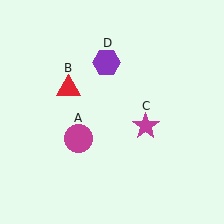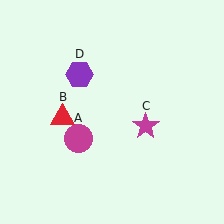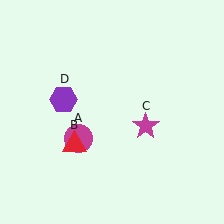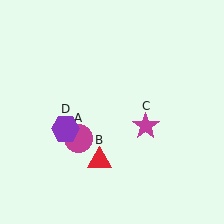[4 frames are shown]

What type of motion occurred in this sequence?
The red triangle (object B), purple hexagon (object D) rotated counterclockwise around the center of the scene.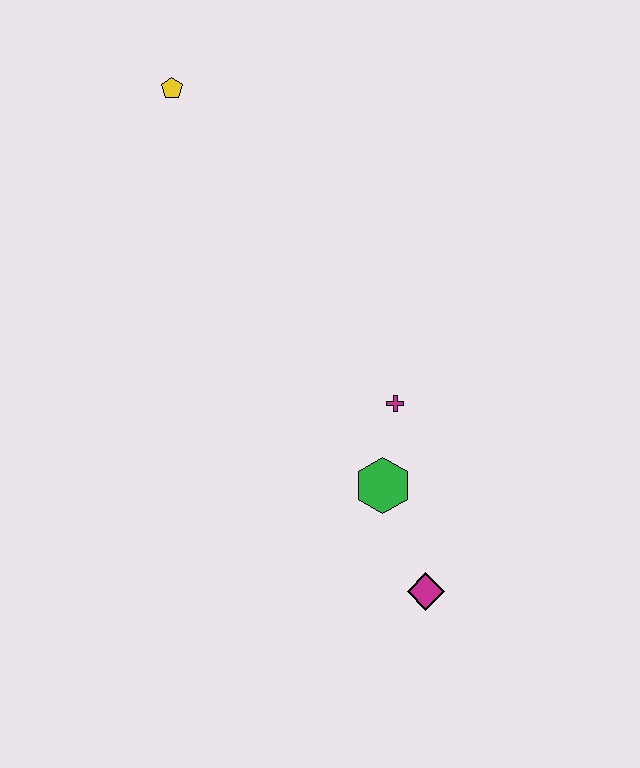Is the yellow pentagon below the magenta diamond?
No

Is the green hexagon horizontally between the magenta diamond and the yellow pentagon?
Yes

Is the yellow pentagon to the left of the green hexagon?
Yes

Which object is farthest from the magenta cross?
The yellow pentagon is farthest from the magenta cross.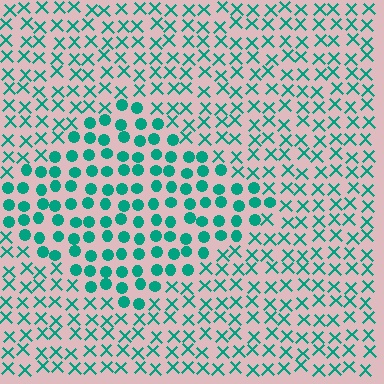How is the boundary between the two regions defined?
The boundary is defined by a change in element shape: circles inside vs. X marks outside. All elements share the same color and spacing.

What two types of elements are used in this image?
The image uses circles inside the diamond region and X marks outside it.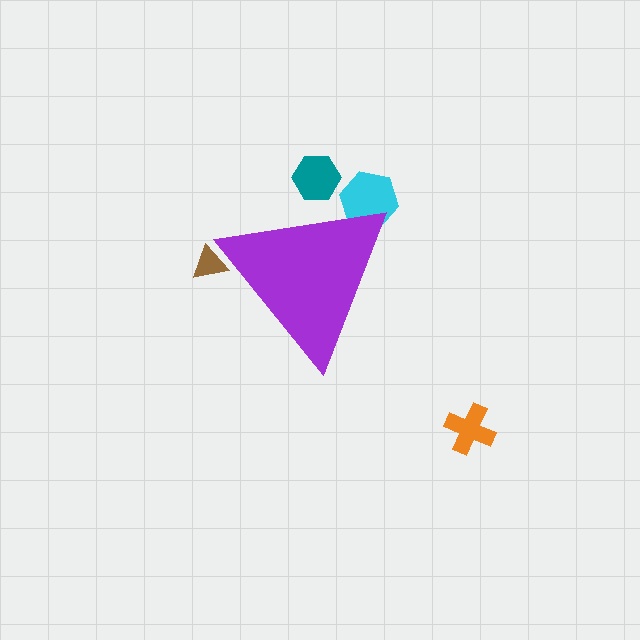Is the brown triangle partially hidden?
Yes, the brown triangle is partially hidden behind the purple triangle.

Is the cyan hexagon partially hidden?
Yes, the cyan hexagon is partially hidden behind the purple triangle.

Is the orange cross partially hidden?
No, the orange cross is fully visible.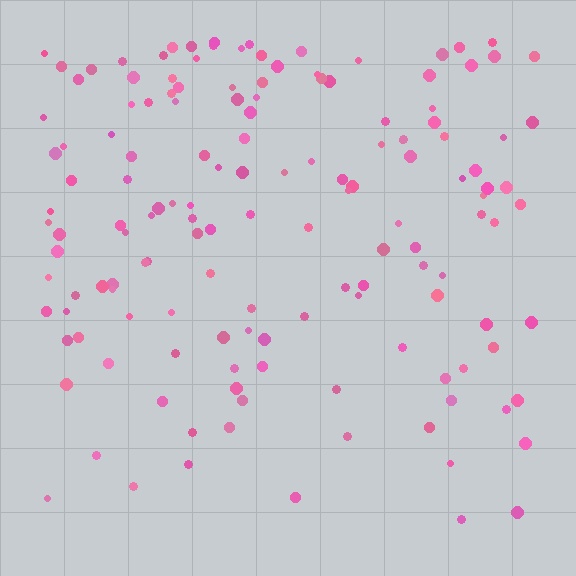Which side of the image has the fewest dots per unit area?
The bottom.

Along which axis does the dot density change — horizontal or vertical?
Vertical.